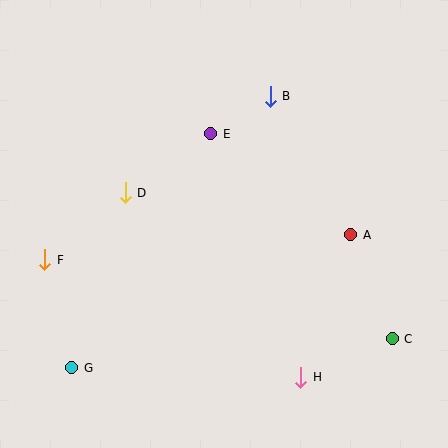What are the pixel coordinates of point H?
Point H is at (301, 377).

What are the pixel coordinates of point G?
Point G is at (72, 368).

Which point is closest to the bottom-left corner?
Point G is closest to the bottom-left corner.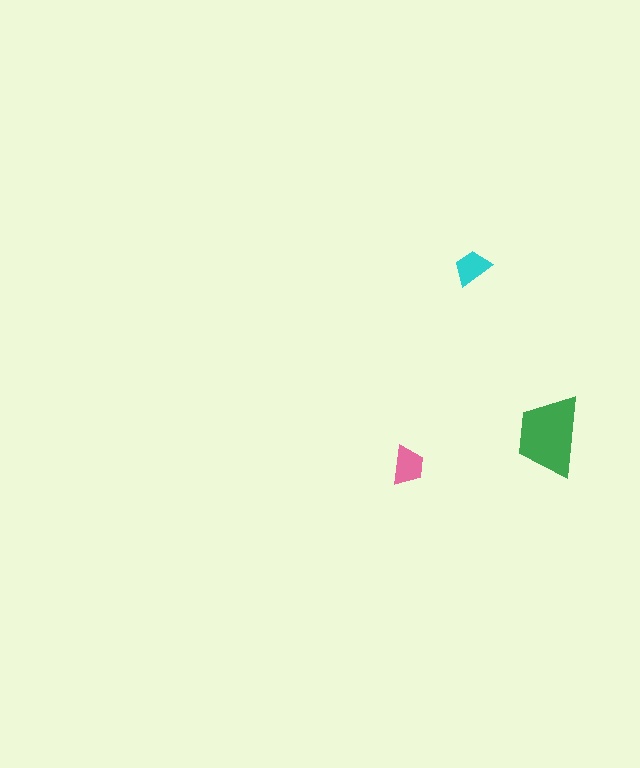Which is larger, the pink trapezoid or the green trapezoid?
The green one.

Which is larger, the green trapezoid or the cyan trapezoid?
The green one.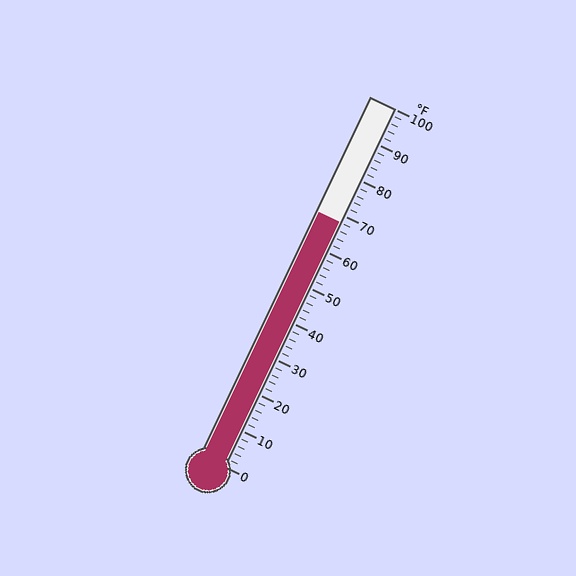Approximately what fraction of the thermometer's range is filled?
The thermometer is filled to approximately 70% of its range.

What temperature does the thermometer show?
The thermometer shows approximately 68°F.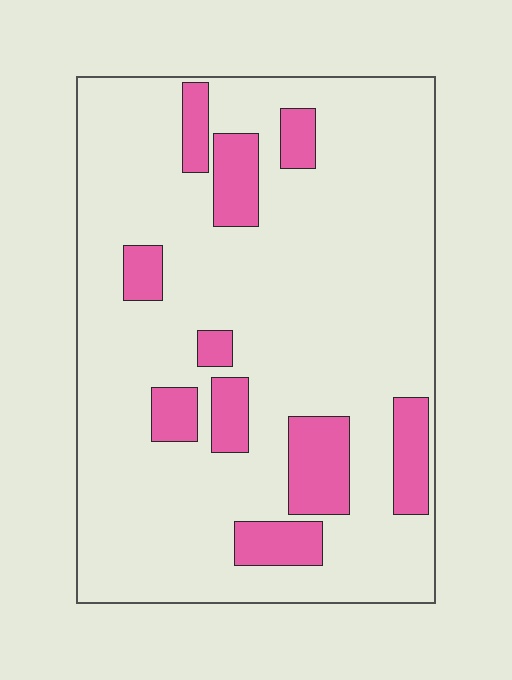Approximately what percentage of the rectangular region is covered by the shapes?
Approximately 15%.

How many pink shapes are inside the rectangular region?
10.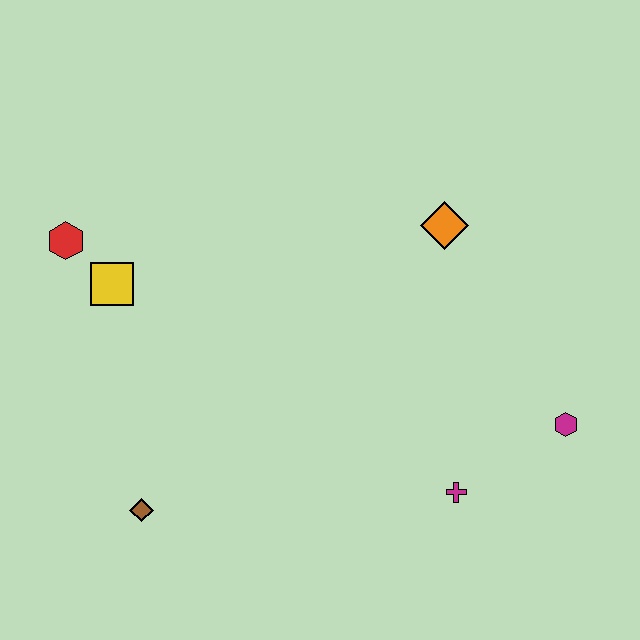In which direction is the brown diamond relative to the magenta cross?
The brown diamond is to the left of the magenta cross.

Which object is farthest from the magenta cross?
The red hexagon is farthest from the magenta cross.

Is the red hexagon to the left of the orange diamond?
Yes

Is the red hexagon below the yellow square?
No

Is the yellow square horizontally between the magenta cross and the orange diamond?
No